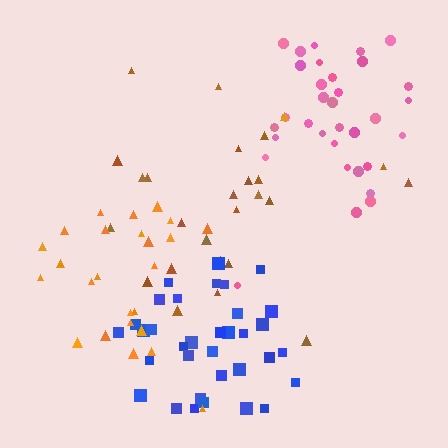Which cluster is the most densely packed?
Blue.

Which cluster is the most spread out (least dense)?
Brown.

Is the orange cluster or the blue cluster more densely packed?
Blue.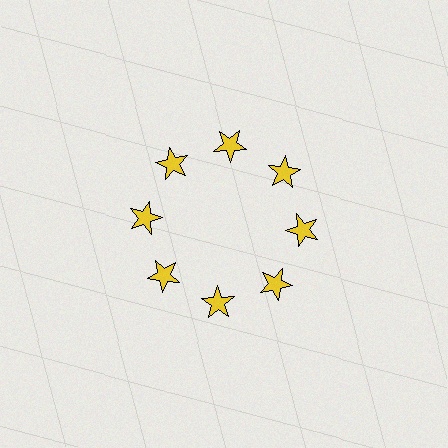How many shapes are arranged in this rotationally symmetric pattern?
There are 8 shapes, arranged in 8 groups of 1.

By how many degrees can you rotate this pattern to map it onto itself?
The pattern maps onto itself every 45 degrees of rotation.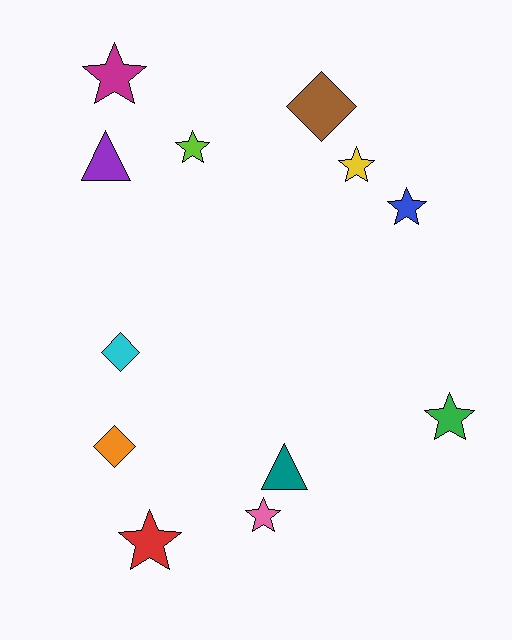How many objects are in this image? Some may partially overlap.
There are 12 objects.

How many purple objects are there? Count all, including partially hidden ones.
There is 1 purple object.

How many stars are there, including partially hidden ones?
There are 7 stars.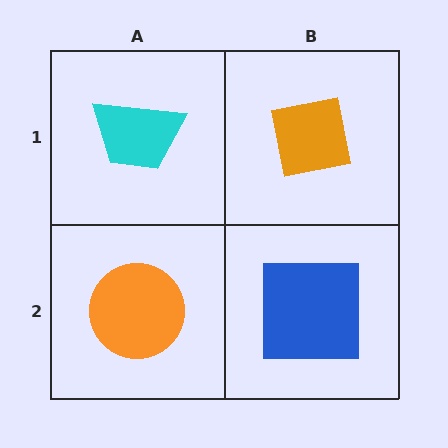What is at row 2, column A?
An orange circle.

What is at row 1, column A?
A cyan trapezoid.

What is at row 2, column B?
A blue square.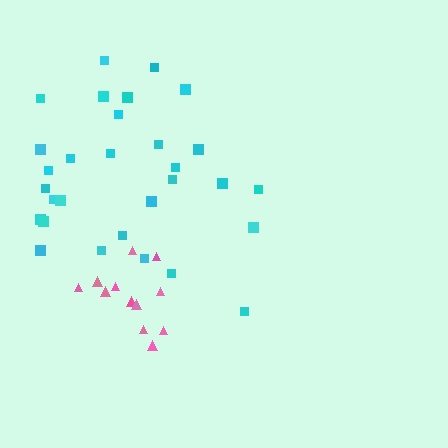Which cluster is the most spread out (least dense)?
Cyan.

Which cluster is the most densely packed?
Pink.